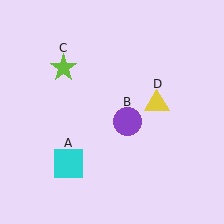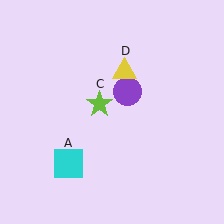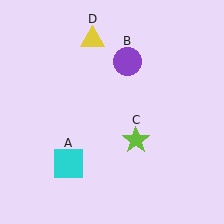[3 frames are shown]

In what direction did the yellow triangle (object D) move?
The yellow triangle (object D) moved up and to the left.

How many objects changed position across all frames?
3 objects changed position: purple circle (object B), lime star (object C), yellow triangle (object D).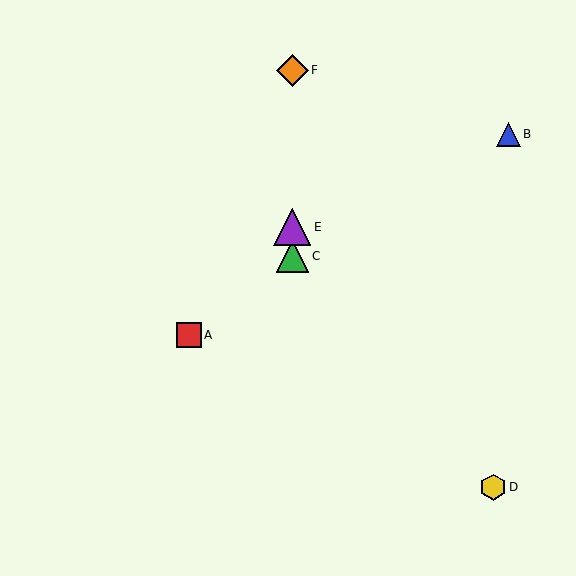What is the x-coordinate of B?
Object B is at x≈508.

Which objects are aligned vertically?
Objects C, E, F are aligned vertically.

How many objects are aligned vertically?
3 objects (C, E, F) are aligned vertically.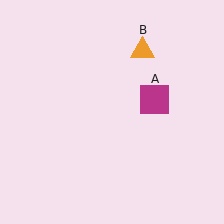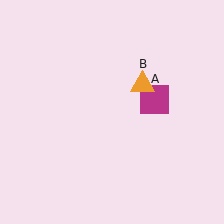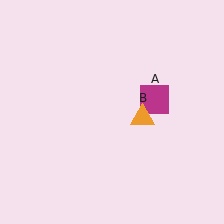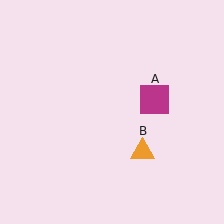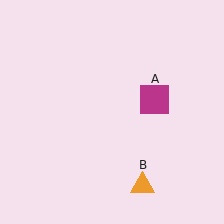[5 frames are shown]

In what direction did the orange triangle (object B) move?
The orange triangle (object B) moved down.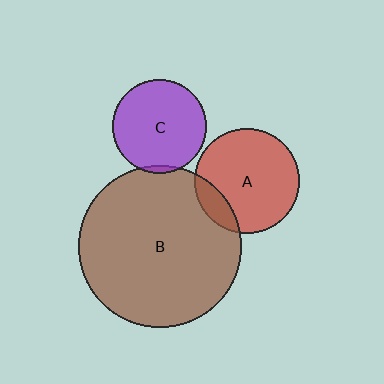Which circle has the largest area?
Circle B (brown).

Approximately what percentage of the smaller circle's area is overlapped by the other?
Approximately 5%.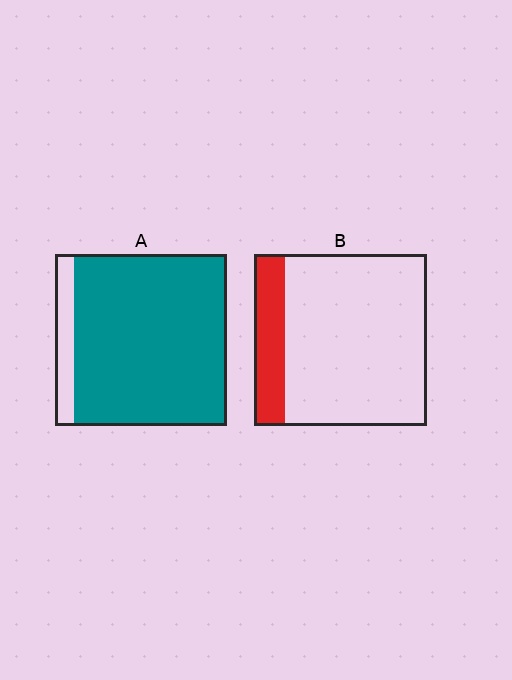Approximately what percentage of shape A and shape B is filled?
A is approximately 90% and B is approximately 20%.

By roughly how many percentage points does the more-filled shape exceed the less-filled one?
By roughly 70 percentage points (A over B).